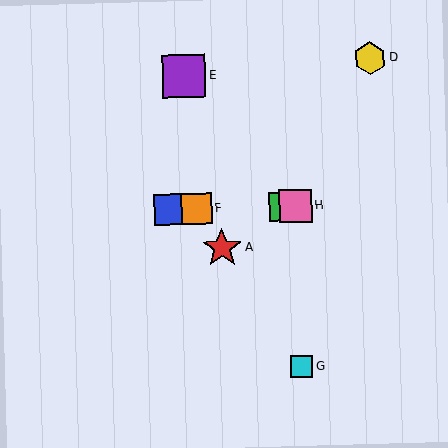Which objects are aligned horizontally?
Objects B, C, F, H are aligned horizontally.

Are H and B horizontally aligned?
Yes, both are at y≈206.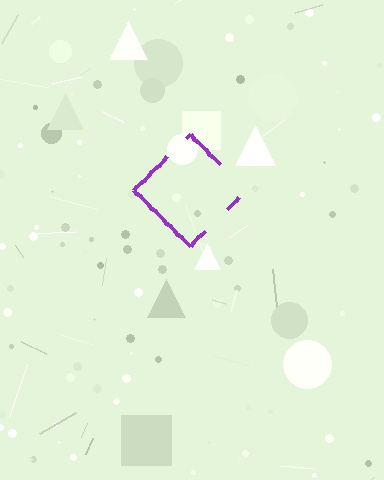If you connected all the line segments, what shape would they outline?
They would outline a diamond.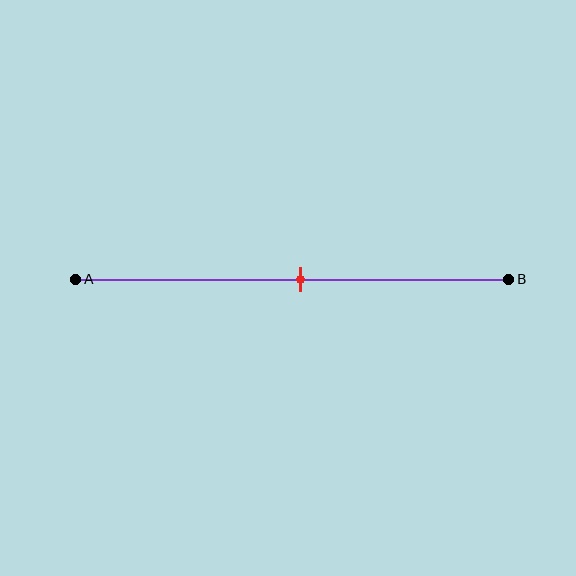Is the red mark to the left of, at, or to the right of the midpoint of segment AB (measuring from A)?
The red mark is approximately at the midpoint of segment AB.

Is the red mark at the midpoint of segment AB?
Yes, the mark is approximately at the midpoint.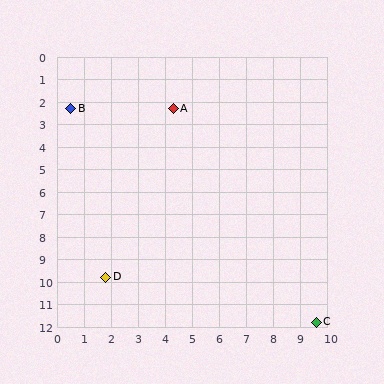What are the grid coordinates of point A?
Point A is at approximately (4.3, 2.3).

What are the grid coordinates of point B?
Point B is at approximately (0.5, 2.3).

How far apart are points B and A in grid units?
Points B and A are about 3.8 grid units apart.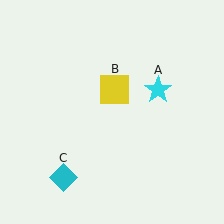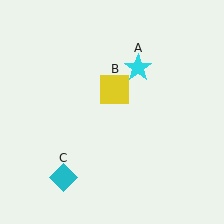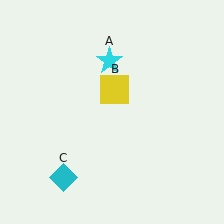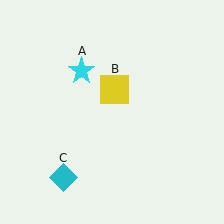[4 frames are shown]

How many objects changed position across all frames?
1 object changed position: cyan star (object A).